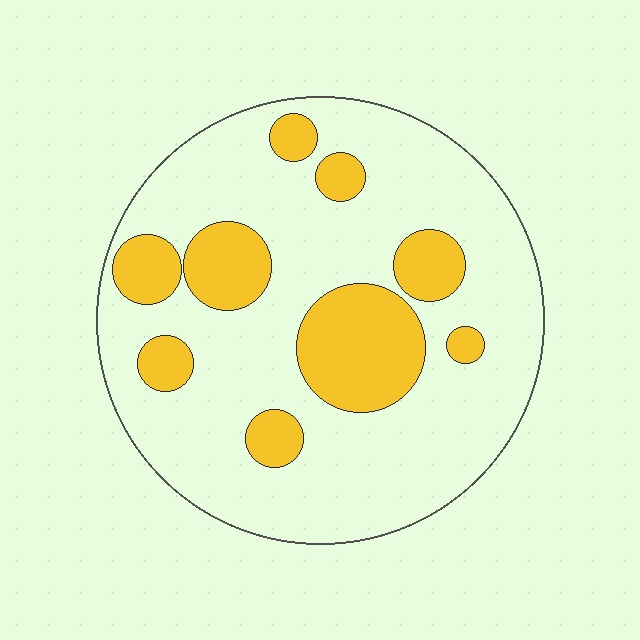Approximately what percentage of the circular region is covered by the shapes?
Approximately 25%.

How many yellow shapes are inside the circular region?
9.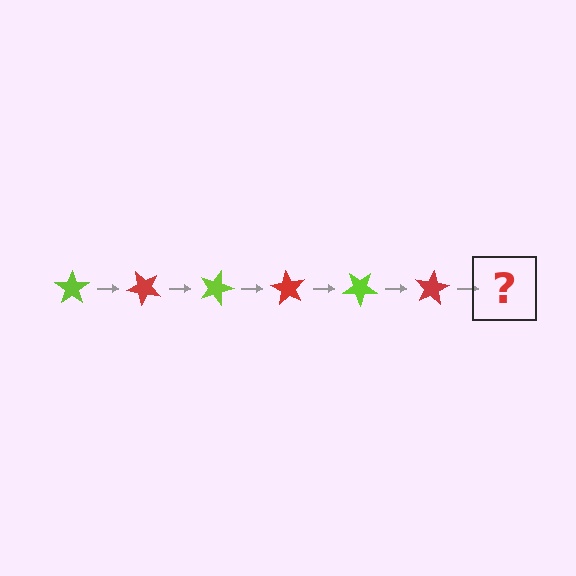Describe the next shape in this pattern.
It should be a lime star, rotated 270 degrees from the start.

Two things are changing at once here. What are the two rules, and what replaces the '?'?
The two rules are that it rotates 45 degrees each step and the color cycles through lime and red. The '?' should be a lime star, rotated 270 degrees from the start.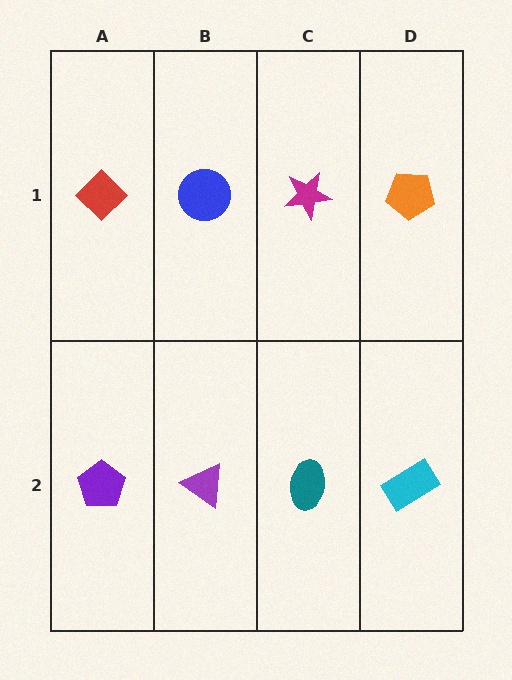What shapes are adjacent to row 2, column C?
A magenta star (row 1, column C), a purple triangle (row 2, column B), a cyan rectangle (row 2, column D).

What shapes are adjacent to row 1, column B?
A purple triangle (row 2, column B), a red diamond (row 1, column A), a magenta star (row 1, column C).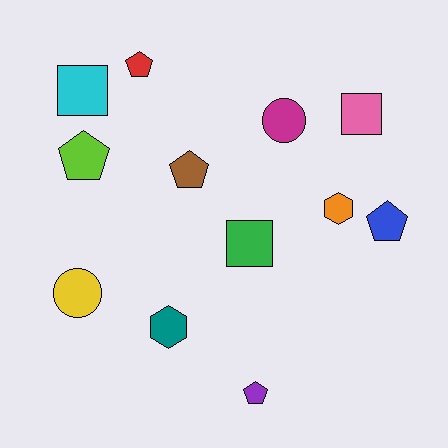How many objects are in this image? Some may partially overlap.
There are 12 objects.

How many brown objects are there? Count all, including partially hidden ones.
There is 1 brown object.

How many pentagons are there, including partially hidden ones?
There are 5 pentagons.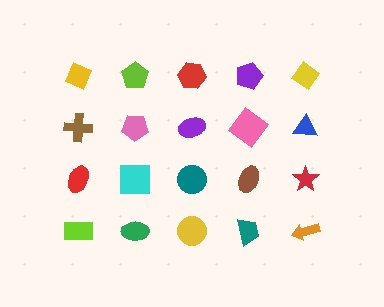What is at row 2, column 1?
A brown cross.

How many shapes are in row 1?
5 shapes.